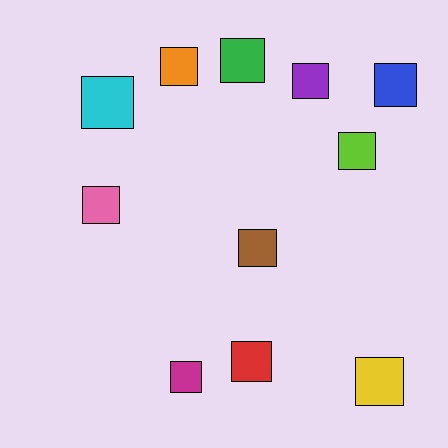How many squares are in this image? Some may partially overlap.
There are 11 squares.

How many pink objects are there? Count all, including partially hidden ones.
There is 1 pink object.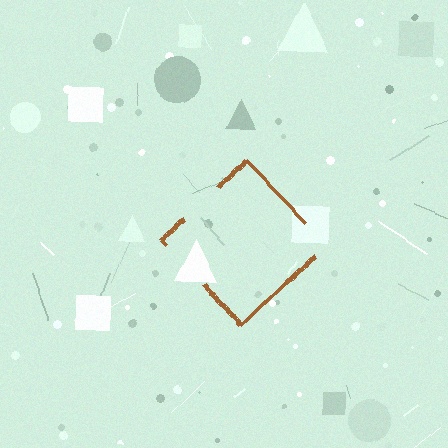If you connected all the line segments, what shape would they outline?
They would outline a diamond.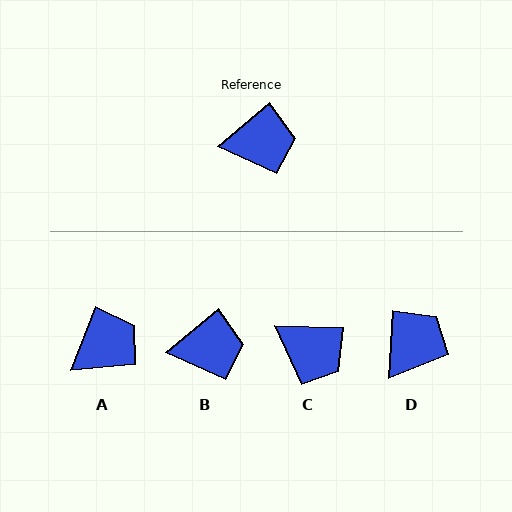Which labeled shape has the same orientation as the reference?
B.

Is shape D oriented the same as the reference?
No, it is off by about 46 degrees.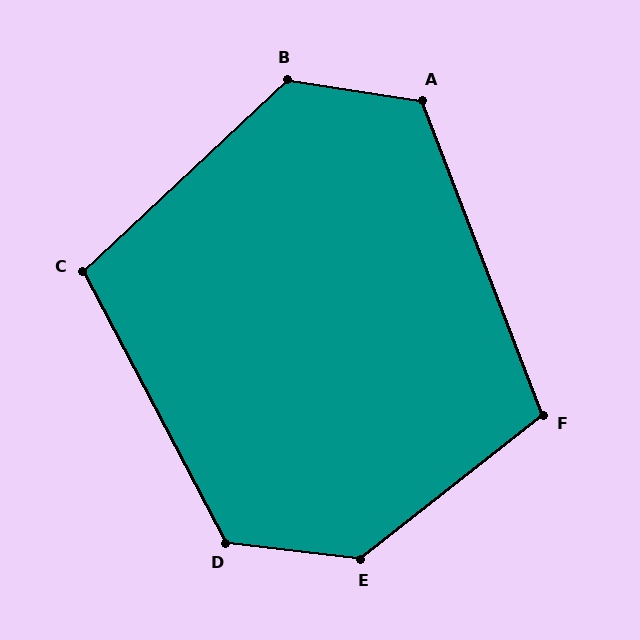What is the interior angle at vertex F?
Approximately 107 degrees (obtuse).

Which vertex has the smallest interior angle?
C, at approximately 105 degrees.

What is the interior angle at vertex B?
Approximately 128 degrees (obtuse).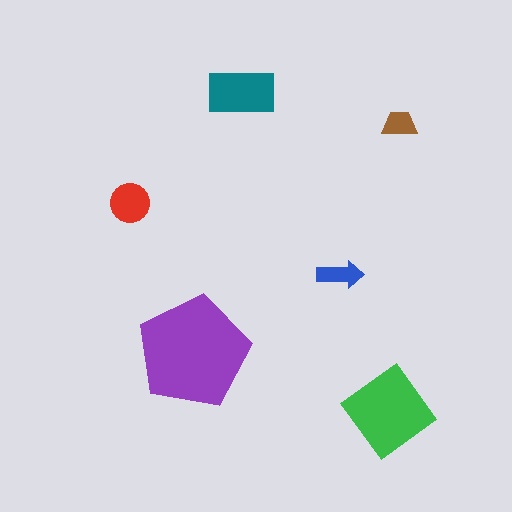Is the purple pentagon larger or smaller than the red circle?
Larger.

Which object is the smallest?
The brown trapezoid.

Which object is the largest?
The purple pentagon.